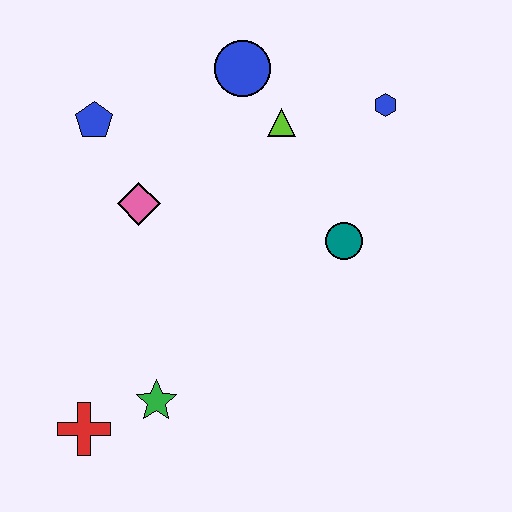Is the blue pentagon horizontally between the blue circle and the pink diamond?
No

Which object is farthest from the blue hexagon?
The red cross is farthest from the blue hexagon.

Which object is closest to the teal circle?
The lime triangle is closest to the teal circle.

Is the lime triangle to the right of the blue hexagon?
No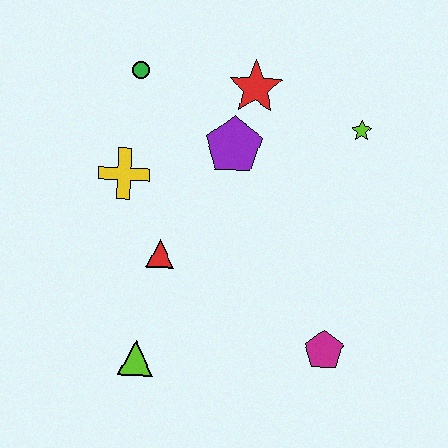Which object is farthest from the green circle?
The magenta pentagon is farthest from the green circle.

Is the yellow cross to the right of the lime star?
No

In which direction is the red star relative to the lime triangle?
The red star is above the lime triangle.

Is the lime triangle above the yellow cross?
No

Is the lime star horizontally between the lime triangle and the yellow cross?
No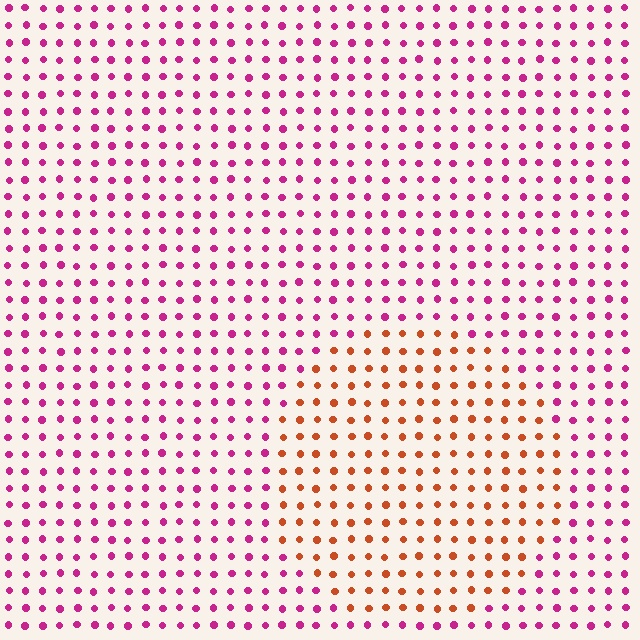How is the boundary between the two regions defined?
The boundary is defined purely by a slight shift in hue (about 55 degrees). Spacing, size, and orientation are identical on both sides.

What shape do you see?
I see a circle.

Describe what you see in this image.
The image is filled with small magenta elements in a uniform arrangement. A circle-shaped region is visible where the elements are tinted to a slightly different hue, forming a subtle color boundary.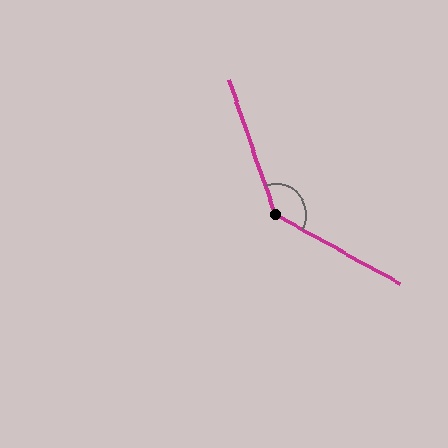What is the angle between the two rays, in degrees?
Approximately 138 degrees.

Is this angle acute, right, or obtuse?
It is obtuse.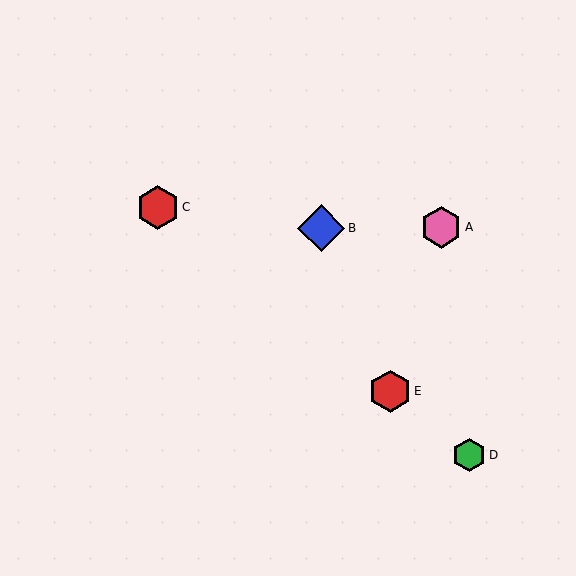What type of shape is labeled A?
Shape A is a pink hexagon.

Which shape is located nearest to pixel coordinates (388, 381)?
The red hexagon (labeled E) at (390, 391) is nearest to that location.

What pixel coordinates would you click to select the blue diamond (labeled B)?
Click at (321, 228) to select the blue diamond B.